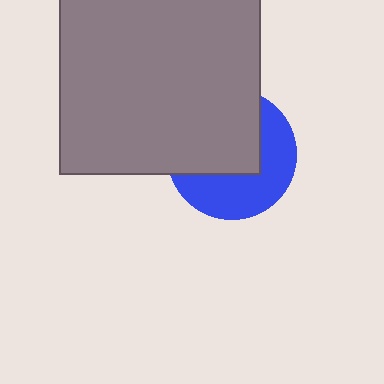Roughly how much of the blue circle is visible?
About half of it is visible (roughly 46%).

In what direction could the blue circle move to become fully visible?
The blue circle could move toward the lower-right. That would shift it out from behind the gray square entirely.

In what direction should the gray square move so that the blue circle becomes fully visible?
The gray square should move toward the upper-left. That is the shortest direction to clear the overlap and leave the blue circle fully visible.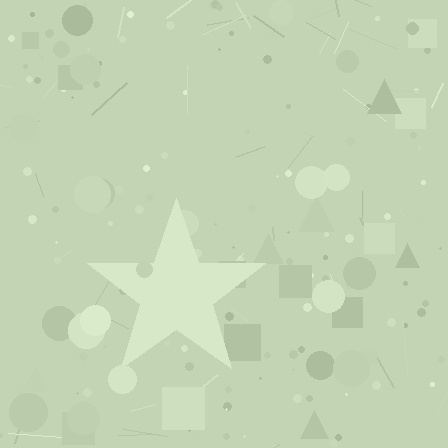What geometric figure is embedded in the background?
A star is embedded in the background.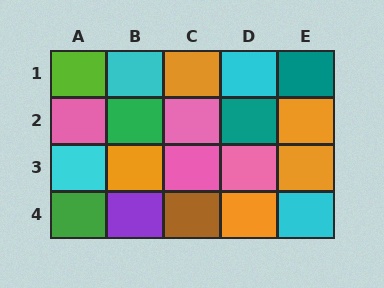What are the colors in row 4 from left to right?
Green, purple, brown, orange, cyan.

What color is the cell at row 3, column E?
Orange.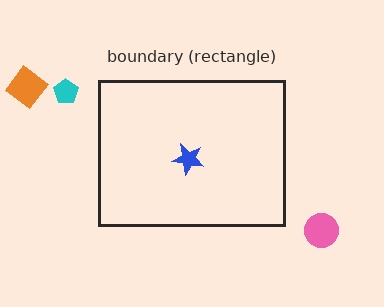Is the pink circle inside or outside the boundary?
Outside.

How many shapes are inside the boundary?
1 inside, 3 outside.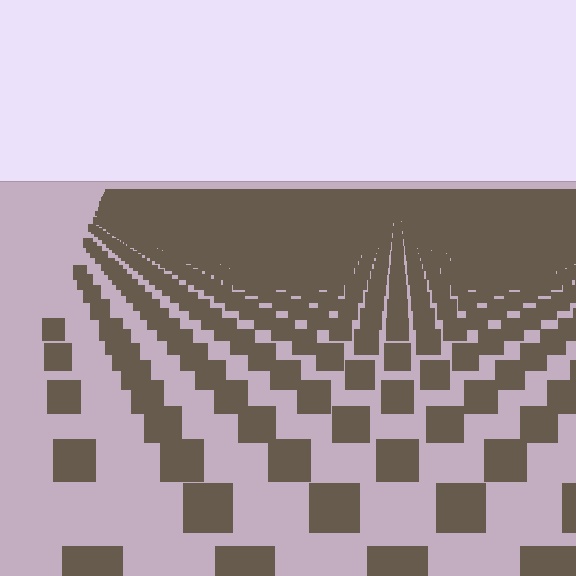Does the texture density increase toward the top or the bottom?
Density increases toward the top.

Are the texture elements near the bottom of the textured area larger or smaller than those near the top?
Larger. Near the bottom, elements are closer to the viewer and appear at a bigger on-screen size.